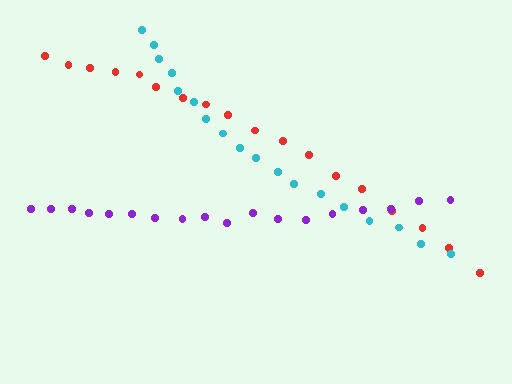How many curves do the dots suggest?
There are 3 distinct paths.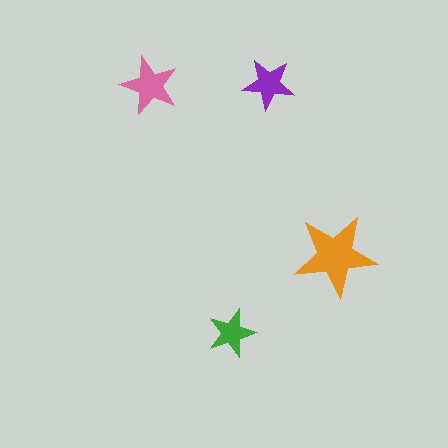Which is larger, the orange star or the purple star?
The orange one.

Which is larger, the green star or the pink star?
The pink one.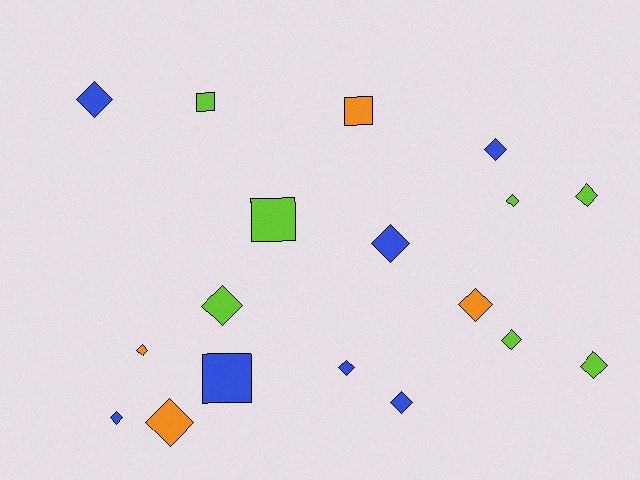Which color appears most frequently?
Blue, with 7 objects.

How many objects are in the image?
There are 18 objects.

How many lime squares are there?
There are 2 lime squares.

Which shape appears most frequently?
Diamond, with 14 objects.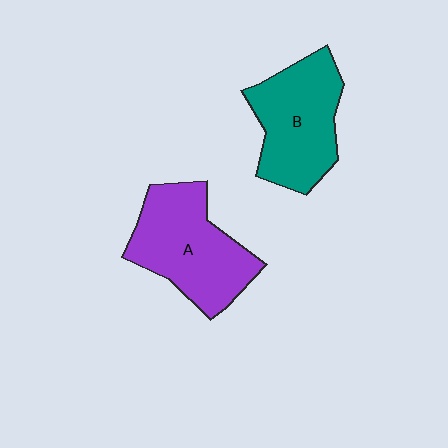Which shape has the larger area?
Shape A (purple).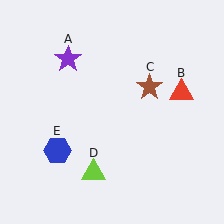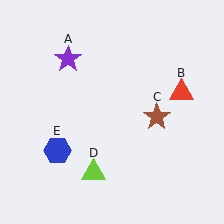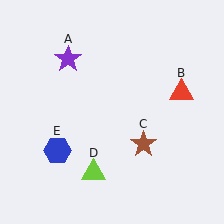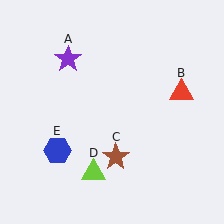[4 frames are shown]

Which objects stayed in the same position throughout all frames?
Purple star (object A) and red triangle (object B) and lime triangle (object D) and blue hexagon (object E) remained stationary.